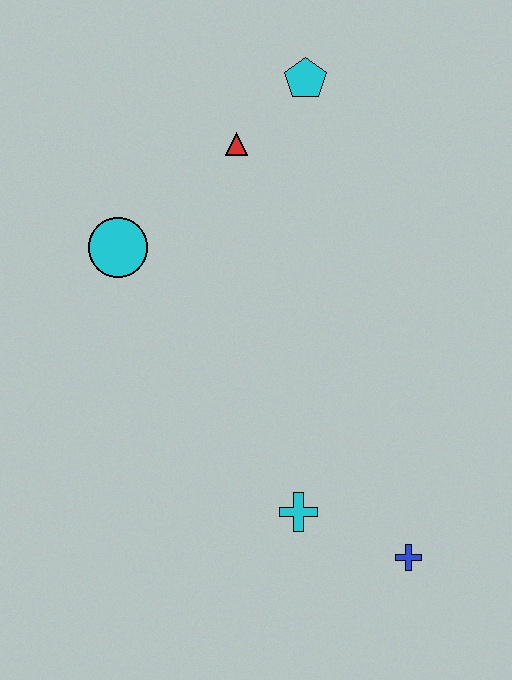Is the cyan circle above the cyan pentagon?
No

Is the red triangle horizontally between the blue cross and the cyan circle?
Yes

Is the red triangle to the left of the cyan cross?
Yes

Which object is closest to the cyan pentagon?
The red triangle is closest to the cyan pentagon.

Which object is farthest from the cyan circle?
The blue cross is farthest from the cyan circle.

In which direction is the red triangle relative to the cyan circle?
The red triangle is to the right of the cyan circle.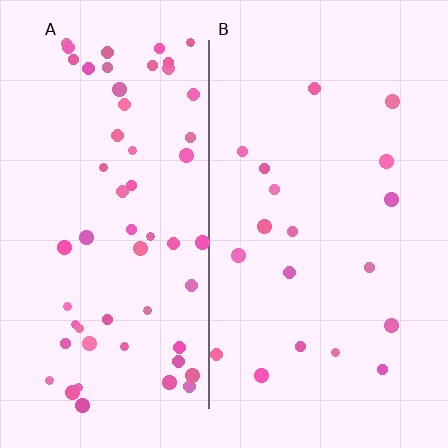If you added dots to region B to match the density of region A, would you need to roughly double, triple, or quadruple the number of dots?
Approximately triple.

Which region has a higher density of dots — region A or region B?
A (the left).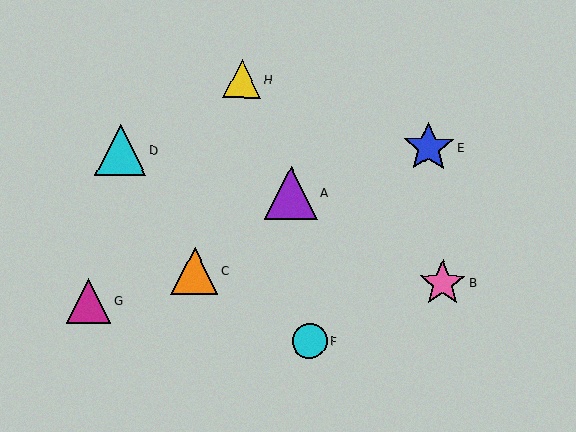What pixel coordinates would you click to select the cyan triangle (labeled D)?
Click at (120, 150) to select the cyan triangle D.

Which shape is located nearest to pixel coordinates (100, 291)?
The magenta triangle (labeled G) at (89, 301) is nearest to that location.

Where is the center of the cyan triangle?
The center of the cyan triangle is at (120, 150).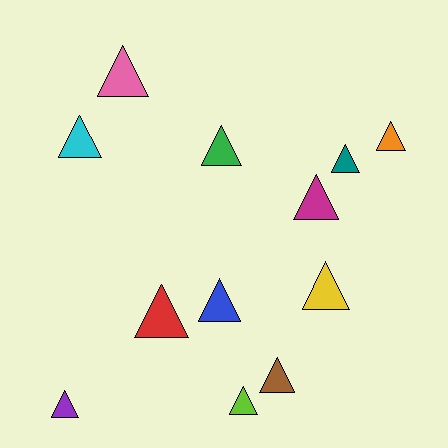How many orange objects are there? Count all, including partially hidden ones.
There is 1 orange object.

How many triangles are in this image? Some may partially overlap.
There are 12 triangles.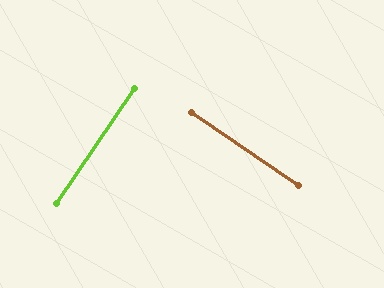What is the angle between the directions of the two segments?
Approximately 90 degrees.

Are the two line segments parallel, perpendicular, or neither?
Perpendicular — they meet at approximately 90°.